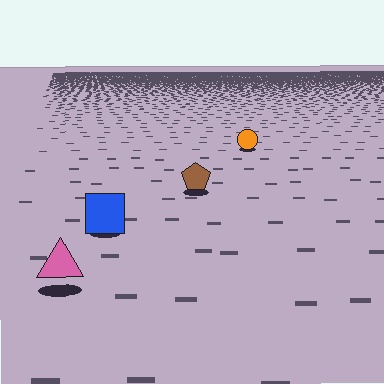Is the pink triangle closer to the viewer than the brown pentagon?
Yes. The pink triangle is closer — you can tell from the texture gradient: the ground texture is coarser near it.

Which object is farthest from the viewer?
The orange circle is farthest from the viewer. It appears smaller and the ground texture around it is denser.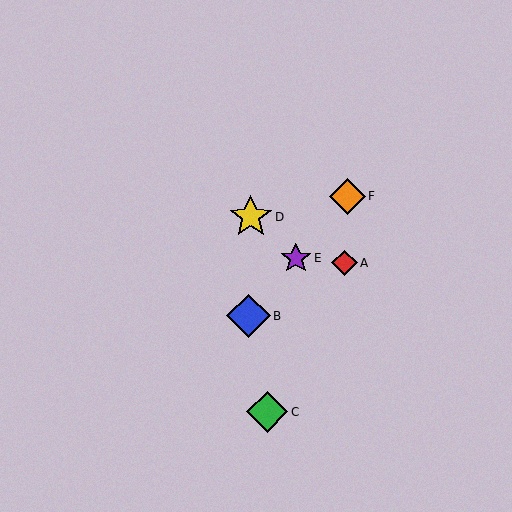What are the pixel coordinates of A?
Object A is at (345, 263).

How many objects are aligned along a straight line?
3 objects (B, E, F) are aligned along a straight line.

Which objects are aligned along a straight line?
Objects B, E, F are aligned along a straight line.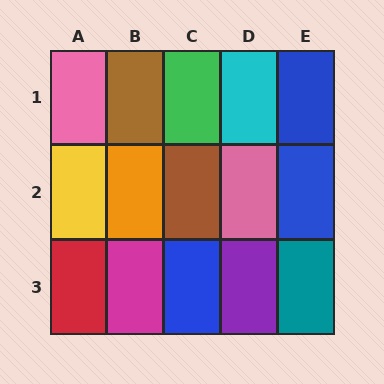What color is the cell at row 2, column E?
Blue.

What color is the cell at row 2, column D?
Pink.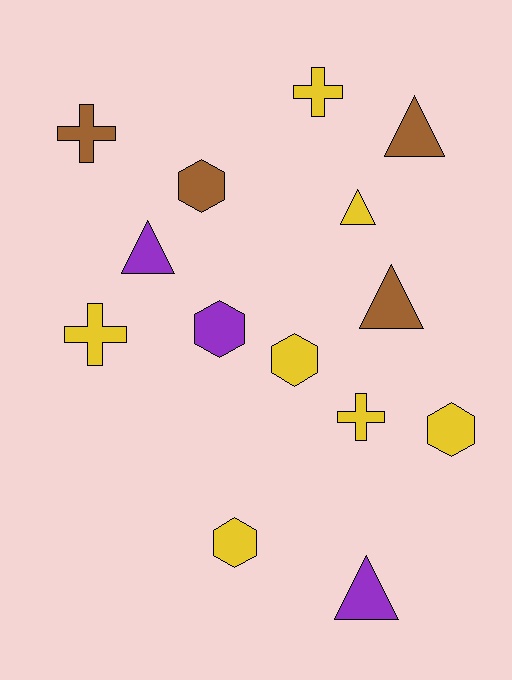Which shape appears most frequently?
Triangle, with 5 objects.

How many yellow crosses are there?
There are 3 yellow crosses.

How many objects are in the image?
There are 14 objects.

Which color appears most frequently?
Yellow, with 7 objects.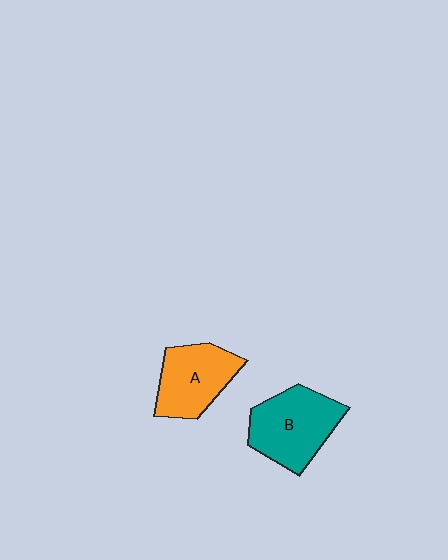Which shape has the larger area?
Shape B (teal).